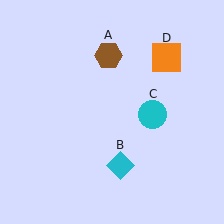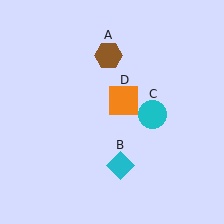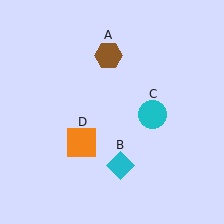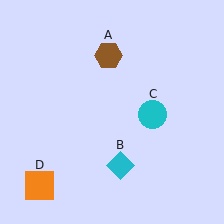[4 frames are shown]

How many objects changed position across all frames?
1 object changed position: orange square (object D).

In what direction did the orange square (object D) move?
The orange square (object D) moved down and to the left.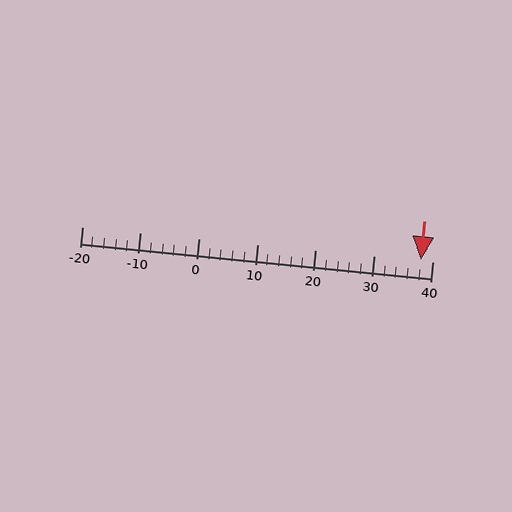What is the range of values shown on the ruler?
The ruler shows values from -20 to 40.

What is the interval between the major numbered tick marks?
The major tick marks are spaced 10 units apart.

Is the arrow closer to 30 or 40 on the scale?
The arrow is closer to 40.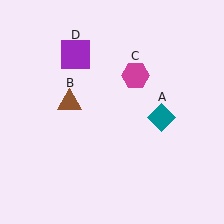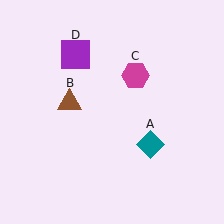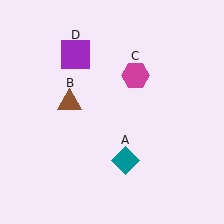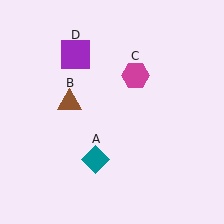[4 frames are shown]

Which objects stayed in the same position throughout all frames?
Brown triangle (object B) and magenta hexagon (object C) and purple square (object D) remained stationary.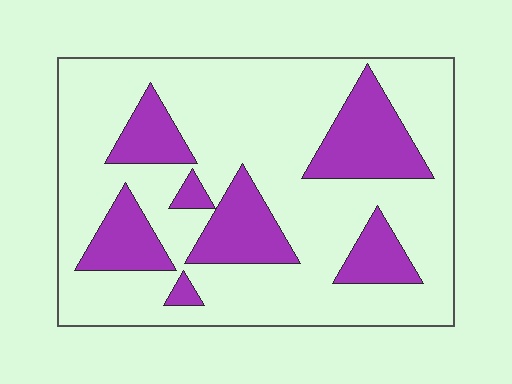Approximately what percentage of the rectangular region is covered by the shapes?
Approximately 25%.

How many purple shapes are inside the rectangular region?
7.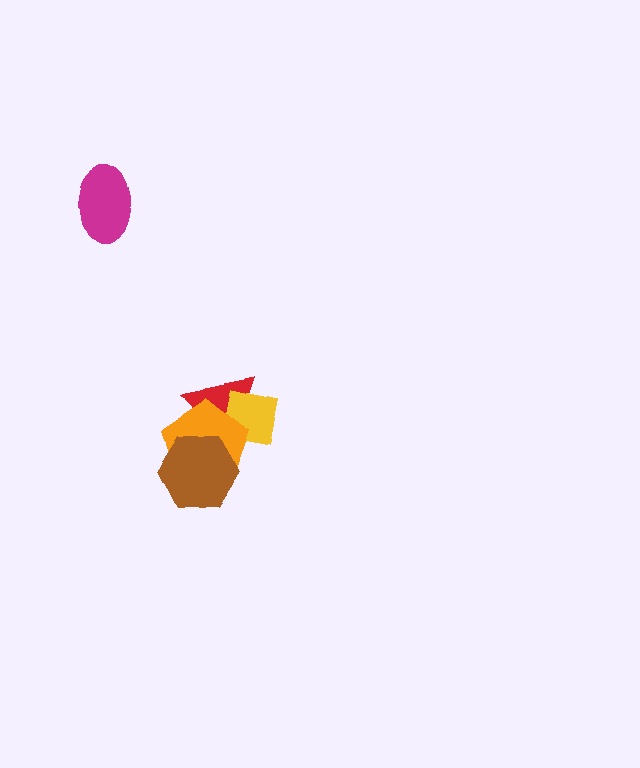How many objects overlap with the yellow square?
2 objects overlap with the yellow square.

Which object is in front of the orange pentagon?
The brown hexagon is in front of the orange pentagon.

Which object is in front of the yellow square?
The orange pentagon is in front of the yellow square.